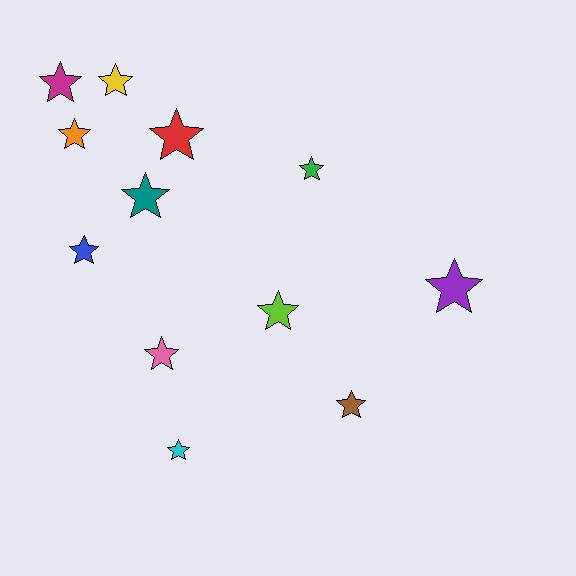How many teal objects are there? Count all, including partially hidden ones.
There is 1 teal object.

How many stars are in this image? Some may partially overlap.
There are 12 stars.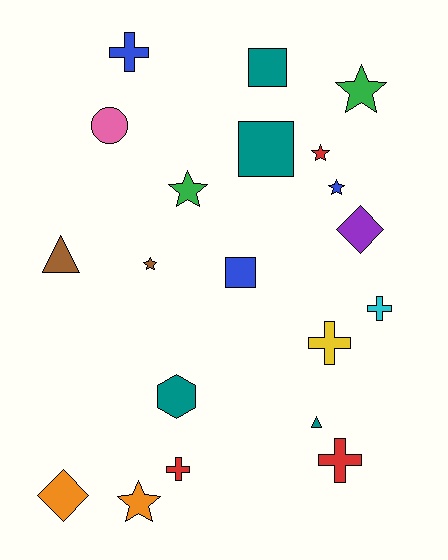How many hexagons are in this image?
There is 1 hexagon.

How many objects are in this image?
There are 20 objects.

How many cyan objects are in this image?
There is 1 cyan object.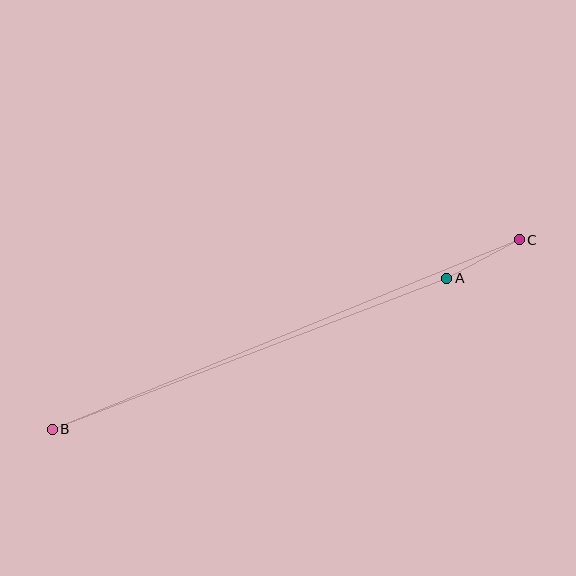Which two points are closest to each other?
Points A and C are closest to each other.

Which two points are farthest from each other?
Points B and C are farthest from each other.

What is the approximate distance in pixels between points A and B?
The distance between A and B is approximately 422 pixels.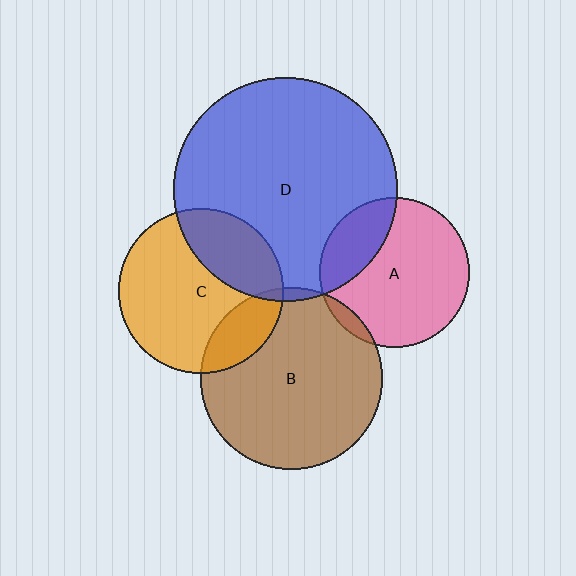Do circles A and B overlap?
Yes.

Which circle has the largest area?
Circle D (blue).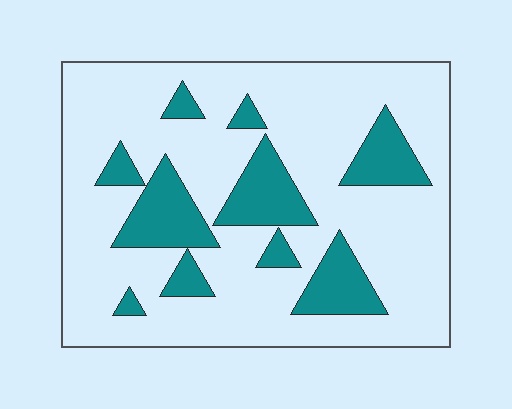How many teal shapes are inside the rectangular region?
10.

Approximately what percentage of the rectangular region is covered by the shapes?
Approximately 20%.